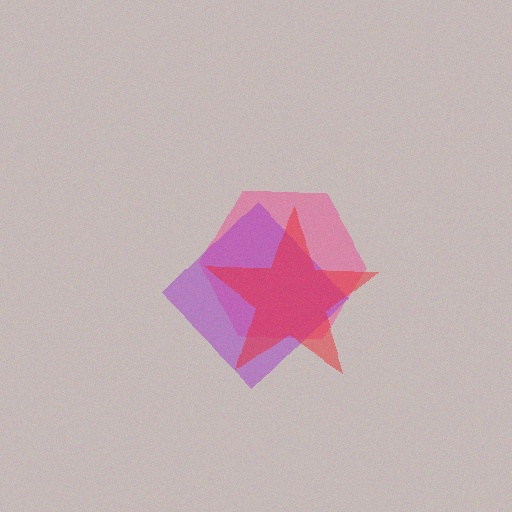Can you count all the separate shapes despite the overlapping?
Yes, there are 3 separate shapes.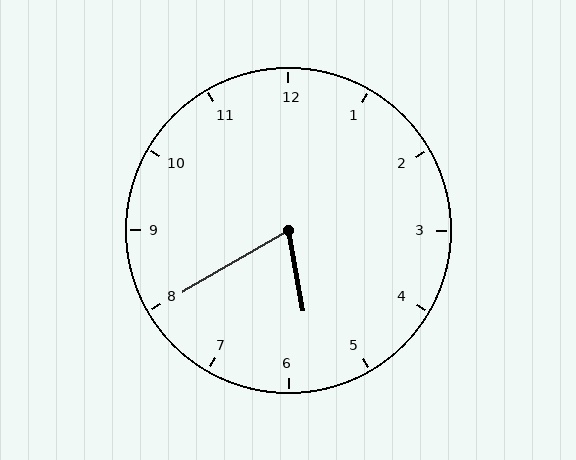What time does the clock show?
5:40.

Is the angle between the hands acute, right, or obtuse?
It is acute.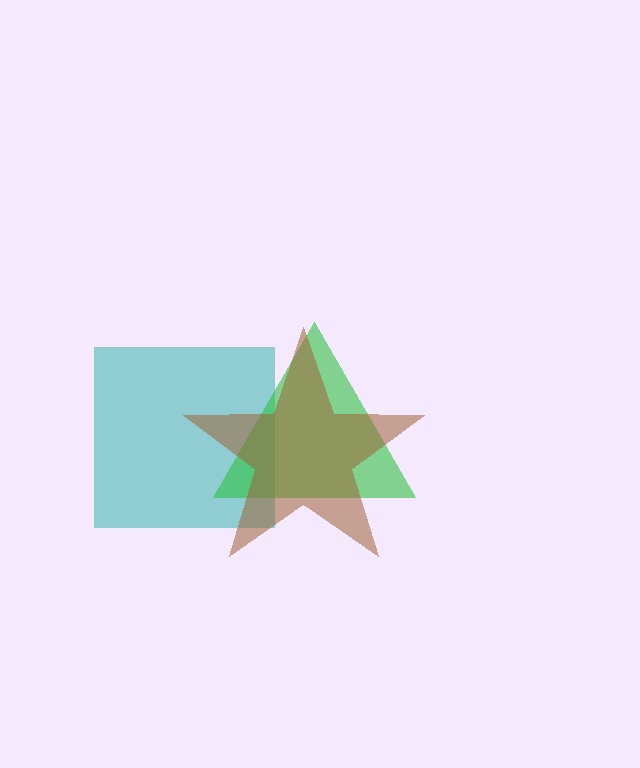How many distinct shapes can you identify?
There are 3 distinct shapes: a teal square, a green triangle, a brown star.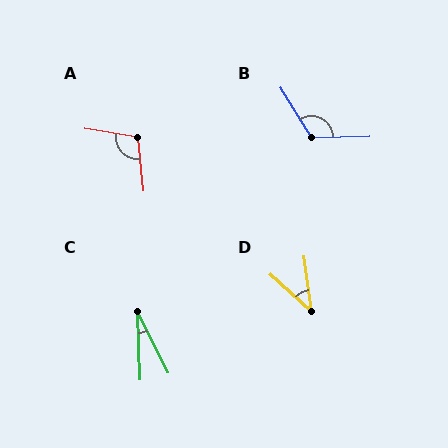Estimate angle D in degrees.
Approximately 40 degrees.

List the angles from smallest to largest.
C (24°), D (40°), A (105°), B (120°).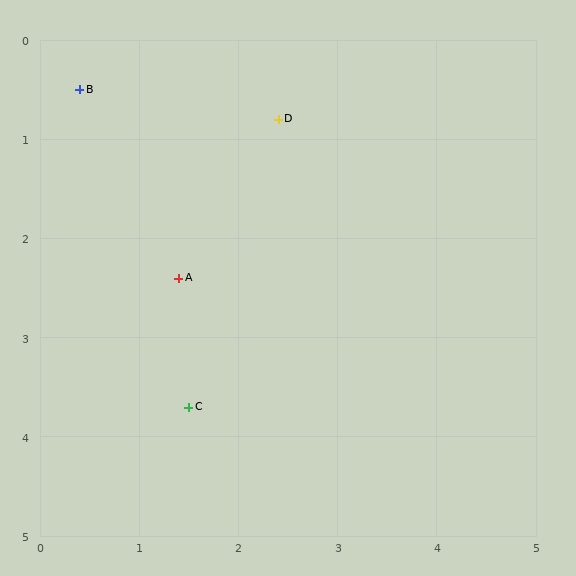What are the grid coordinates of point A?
Point A is at approximately (1.4, 2.4).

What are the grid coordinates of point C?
Point C is at approximately (1.5, 3.7).